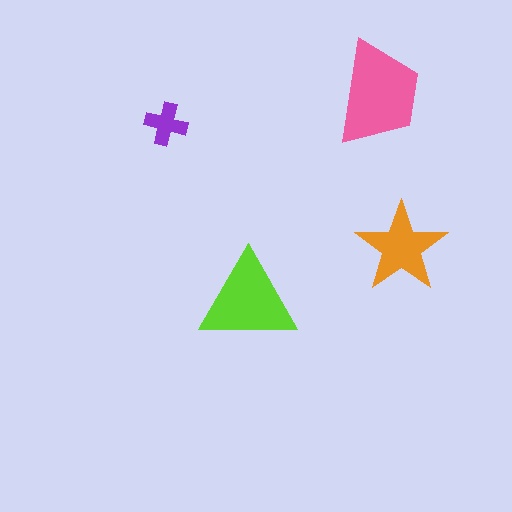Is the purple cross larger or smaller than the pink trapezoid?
Smaller.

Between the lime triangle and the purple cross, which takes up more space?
The lime triangle.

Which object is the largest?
The pink trapezoid.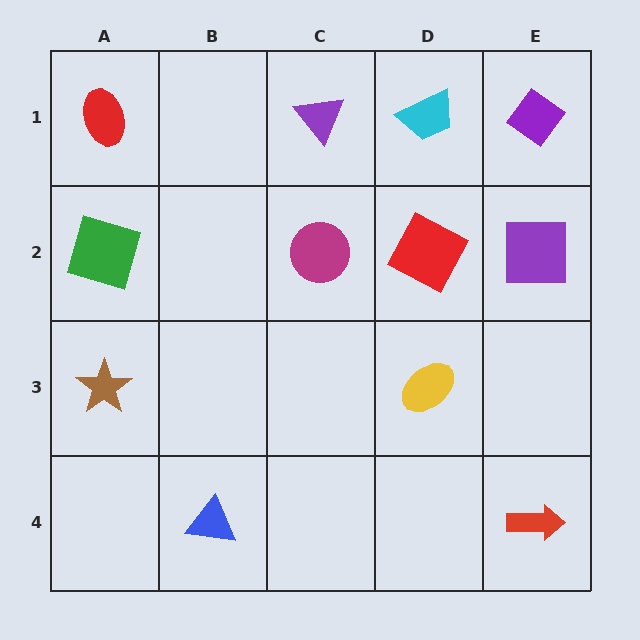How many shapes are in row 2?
4 shapes.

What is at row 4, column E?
A red arrow.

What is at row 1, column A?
A red ellipse.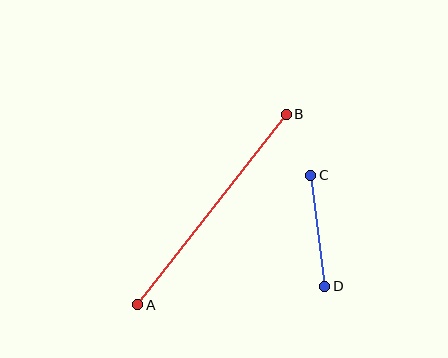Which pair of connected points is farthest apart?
Points A and B are farthest apart.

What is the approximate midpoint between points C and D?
The midpoint is at approximately (318, 231) pixels.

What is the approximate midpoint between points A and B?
The midpoint is at approximately (212, 210) pixels.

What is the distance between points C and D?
The distance is approximately 112 pixels.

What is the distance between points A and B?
The distance is approximately 242 pixels.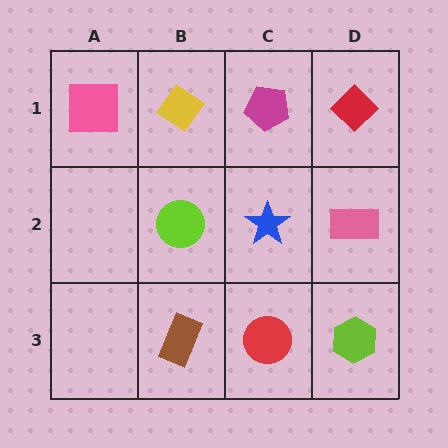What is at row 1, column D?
A red diamond.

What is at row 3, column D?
A lime hexagon.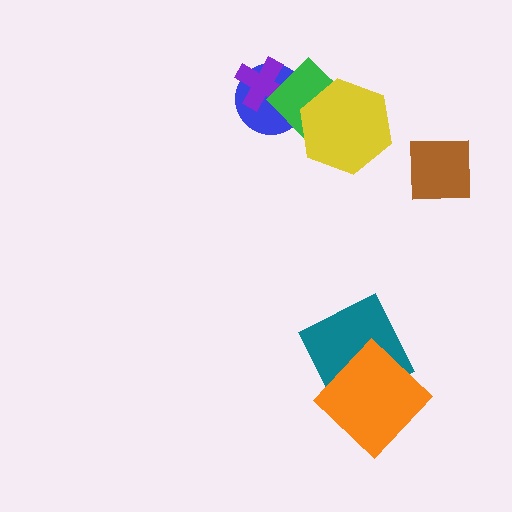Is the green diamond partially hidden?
Yes, it is partially covered by another shape.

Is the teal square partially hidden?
Yes, it is partially covered by another shape.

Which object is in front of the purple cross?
The green diamond is in front of the purple cross.